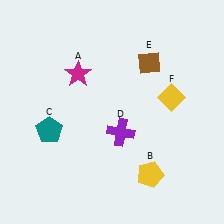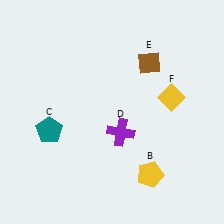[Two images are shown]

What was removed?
The magenta star (A) was removed in Image 2.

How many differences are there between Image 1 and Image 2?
There is 1 difference between the two images.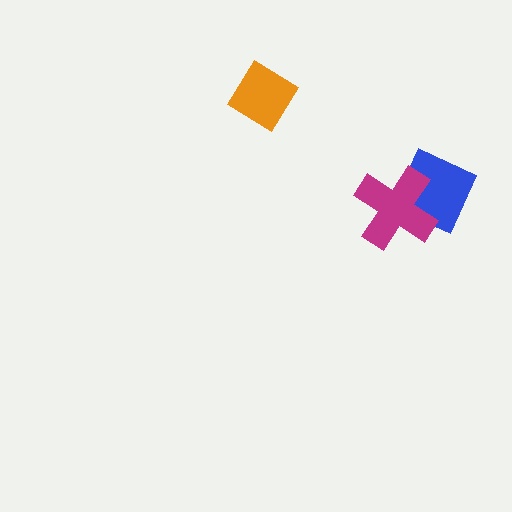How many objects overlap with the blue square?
1 object overlaps with the blue square.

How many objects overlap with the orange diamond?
0 objects overlap with the orange diamond.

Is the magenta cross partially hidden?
No, no other shape covers it.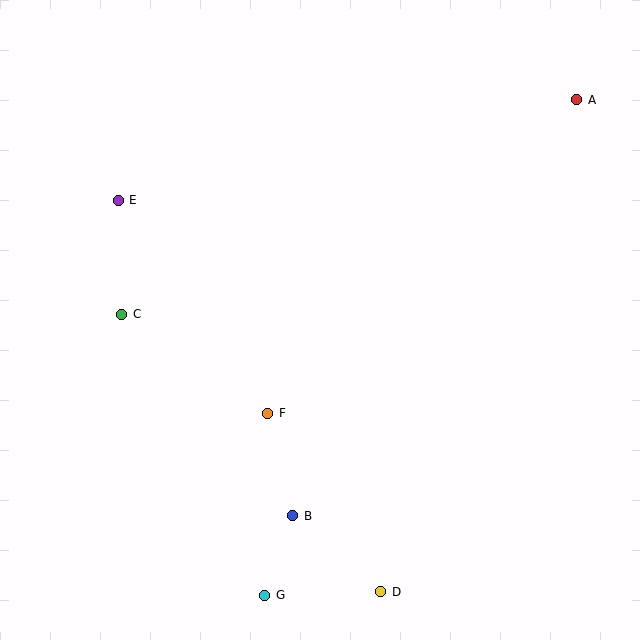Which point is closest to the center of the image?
Point F at (268, 413) is closest to the center.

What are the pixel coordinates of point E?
Point E is at (118, 200).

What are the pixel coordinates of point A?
Point A is at (577, 100).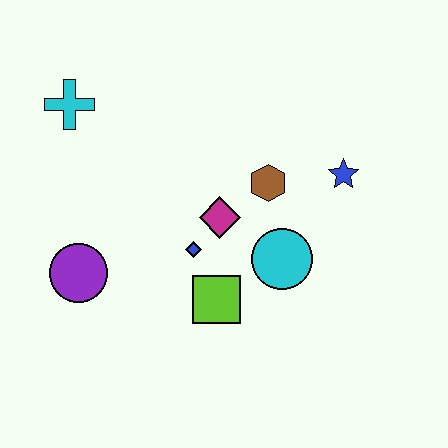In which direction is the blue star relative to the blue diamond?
The blue star is to the right of the blue diamond.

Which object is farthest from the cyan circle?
The cyan cross is farthest from the cyan circle.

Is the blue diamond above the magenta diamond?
No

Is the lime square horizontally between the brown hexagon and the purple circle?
Yes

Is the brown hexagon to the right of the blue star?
No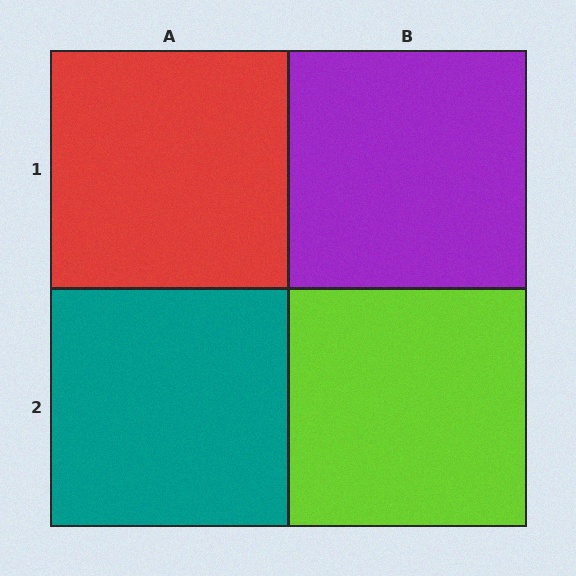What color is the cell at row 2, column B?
Lime.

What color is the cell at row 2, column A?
Teal.